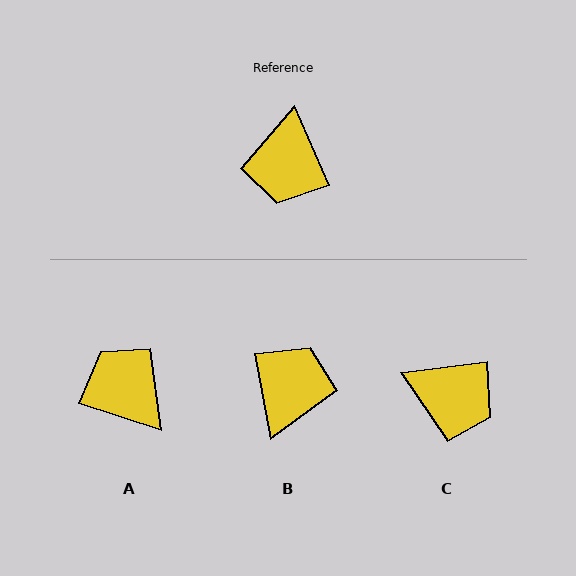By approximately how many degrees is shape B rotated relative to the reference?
Approximately 166 degrees counter-clockwise.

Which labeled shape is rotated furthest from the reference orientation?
B, about 166 degrees away.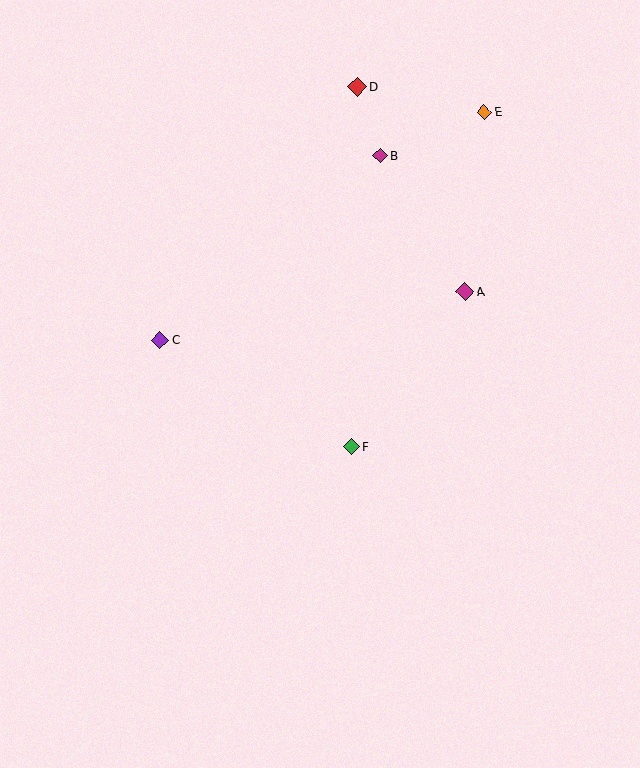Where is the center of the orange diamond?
The center of the orange diamond is at (484, 112).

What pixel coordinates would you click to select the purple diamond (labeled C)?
Click at (160, 340) to select the purple diamond C.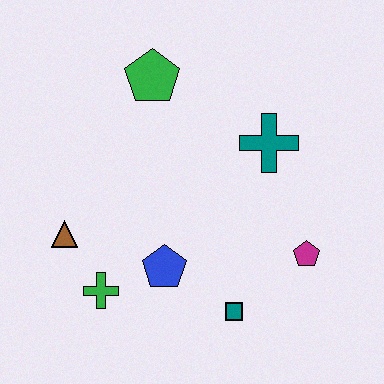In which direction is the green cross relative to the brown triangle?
The green cross is below the brown triangle.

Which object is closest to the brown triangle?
The green cross is closest to the brown triangle.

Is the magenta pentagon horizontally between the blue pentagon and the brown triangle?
No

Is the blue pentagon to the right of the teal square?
No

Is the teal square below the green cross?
Yes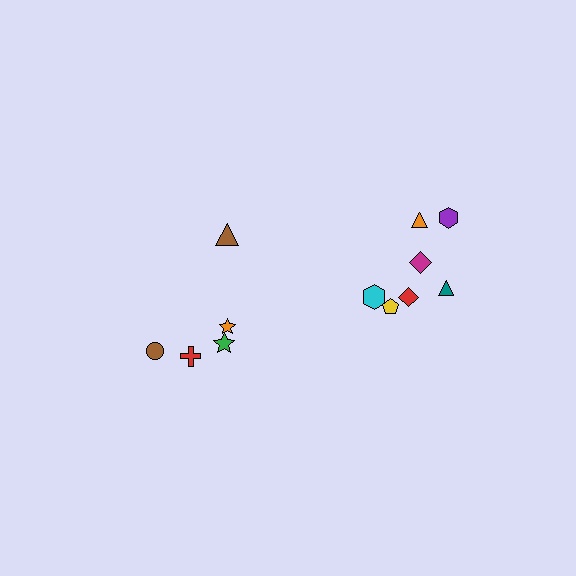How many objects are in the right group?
There are 7 objects.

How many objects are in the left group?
There are 5 objects.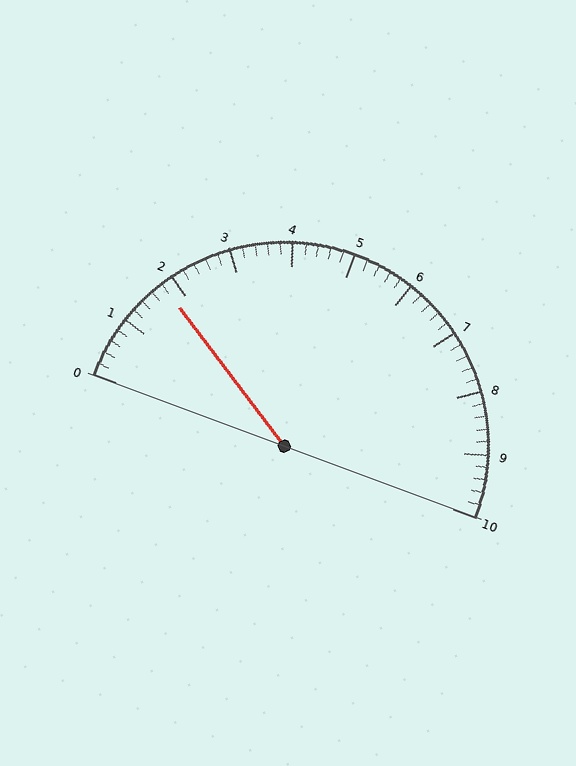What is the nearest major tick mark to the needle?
The nearest major tick mark is 2.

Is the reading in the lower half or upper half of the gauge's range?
The reading is in the lower half of the range (0 to 10).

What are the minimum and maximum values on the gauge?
The gauge ranges from 0 to 10.